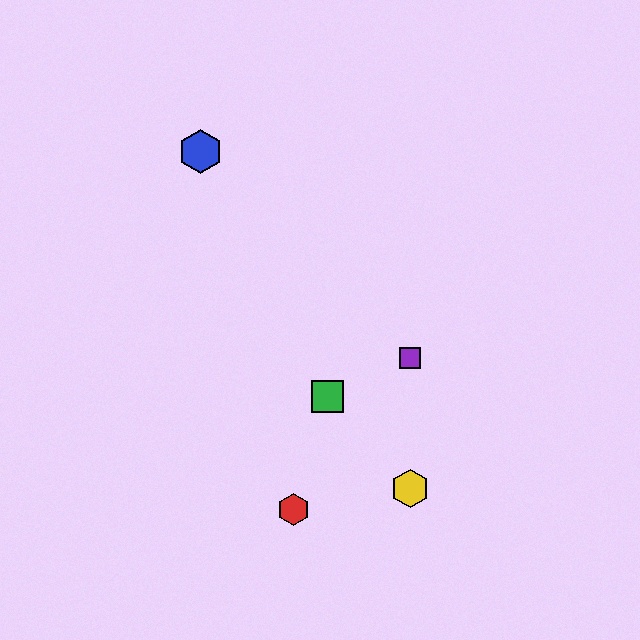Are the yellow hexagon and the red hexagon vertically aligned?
No, the yellow hexagon is at x≈410 and the red hexagon is at x≈293.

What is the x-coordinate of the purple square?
The purple square is at x≈410.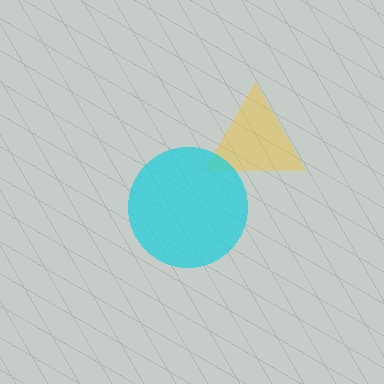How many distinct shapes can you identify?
There are 2 distinct shapes: a yellow triangle, a cyan circle.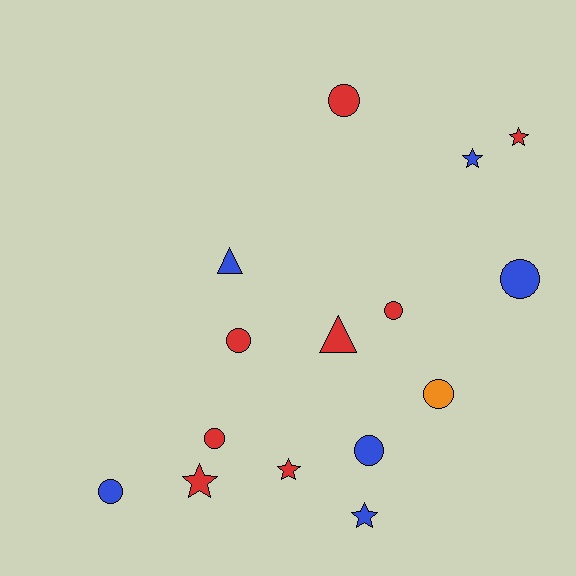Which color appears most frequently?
Red, with 8 objects.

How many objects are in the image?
There are 15 objects.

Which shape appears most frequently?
Circle, with 8 objects.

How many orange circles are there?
There is 1 orange circle.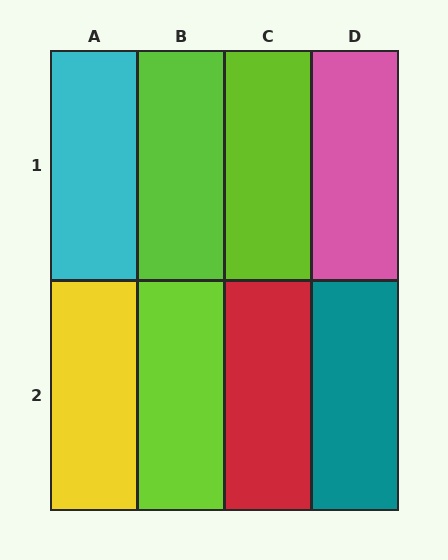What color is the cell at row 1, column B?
Lime.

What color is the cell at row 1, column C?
Lime.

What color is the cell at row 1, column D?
Pink.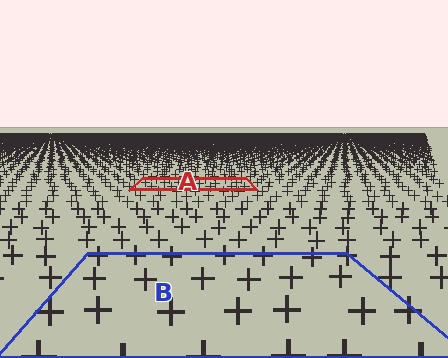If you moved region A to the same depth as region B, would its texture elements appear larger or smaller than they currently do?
They would appear larger. At a closer depth, the same texture elements are projected at a bigger on-screen size.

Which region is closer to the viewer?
Region B is closer. The texture elements there are larger and more spread out.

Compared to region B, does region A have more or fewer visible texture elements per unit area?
Region A has more texture elements per unit area — they are packed more densely because it is farther away.